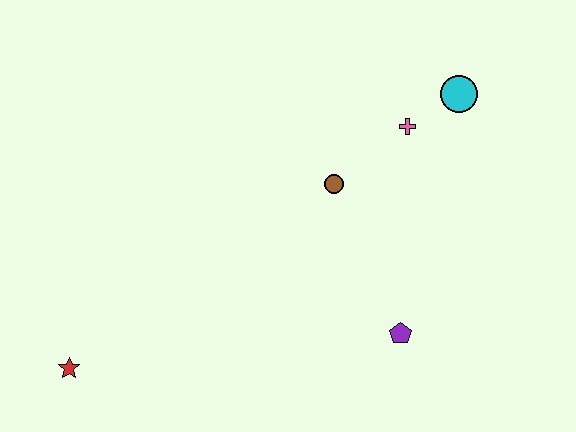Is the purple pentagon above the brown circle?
No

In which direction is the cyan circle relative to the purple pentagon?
The cyan circle is above the purple pentagon.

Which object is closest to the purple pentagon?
The brown circle is closest to the purple pentagon.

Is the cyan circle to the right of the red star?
Yes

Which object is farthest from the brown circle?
The red star is farthest from the brown circle.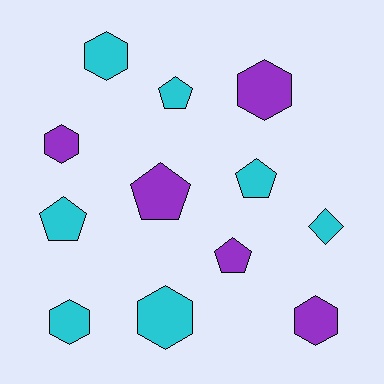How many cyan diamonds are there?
There is 1 cyan diamond.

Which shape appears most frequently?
Hexagon, with 6 objects.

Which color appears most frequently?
Cyan, with 7 objects.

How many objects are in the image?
There are 12 objects.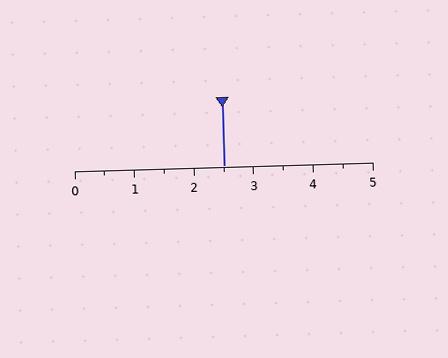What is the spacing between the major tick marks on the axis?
The major ticks are spaced 1 apart.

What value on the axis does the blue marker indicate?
The marker indicates approximately 2.5.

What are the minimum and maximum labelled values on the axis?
The axis runs from 0 to 5.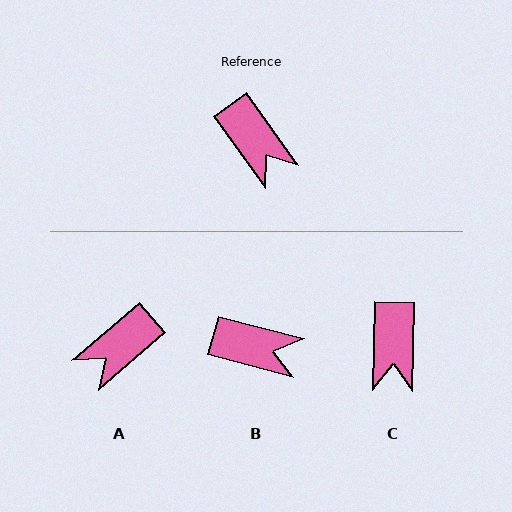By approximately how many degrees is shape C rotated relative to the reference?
Approximately 37 degrees clockwise.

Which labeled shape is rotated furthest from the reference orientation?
A, about 85 degrees away.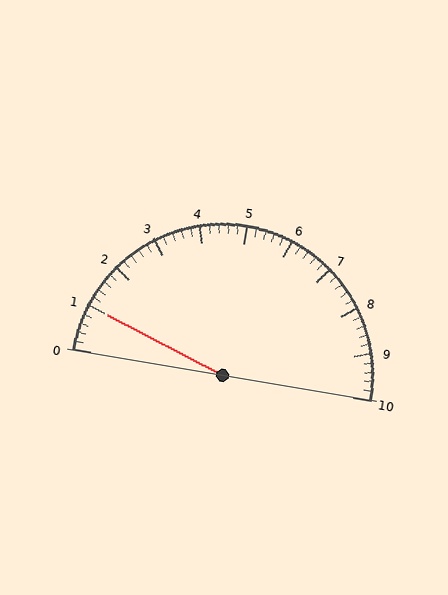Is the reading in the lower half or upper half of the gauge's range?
The reading is in the lower half of the range (0 to 10).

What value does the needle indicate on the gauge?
The needle indicates approximately 1.0.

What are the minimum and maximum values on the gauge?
The gauge ranges from 0 to 10.